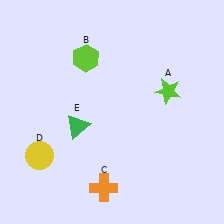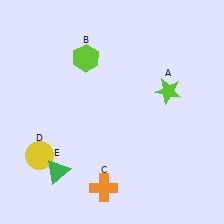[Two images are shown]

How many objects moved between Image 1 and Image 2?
1 object moved between the two images.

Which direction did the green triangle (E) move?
The green triangle (E) moved down.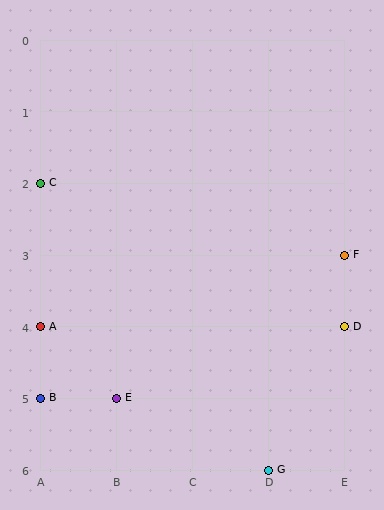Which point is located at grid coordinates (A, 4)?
Point A is at (A, 4).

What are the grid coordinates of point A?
Point A is at grid coordinates (A, 4).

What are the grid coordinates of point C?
Point C is at grid coordinates (A, 2).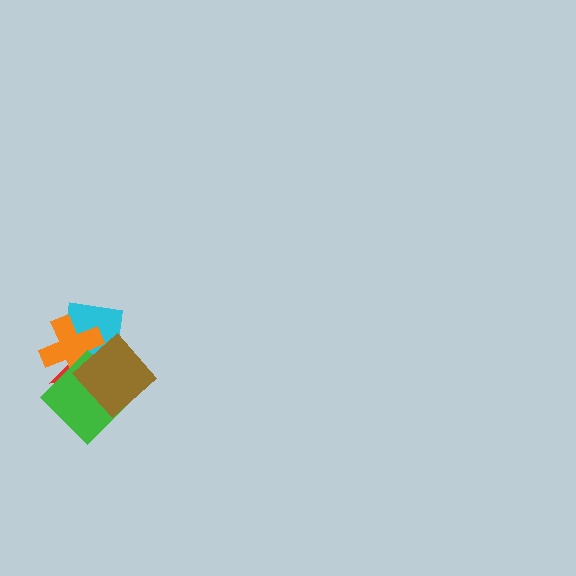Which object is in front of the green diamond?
The brown diamond is in front of the green diamond.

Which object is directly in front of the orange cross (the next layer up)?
The green diamond is directly in front of the orange cross.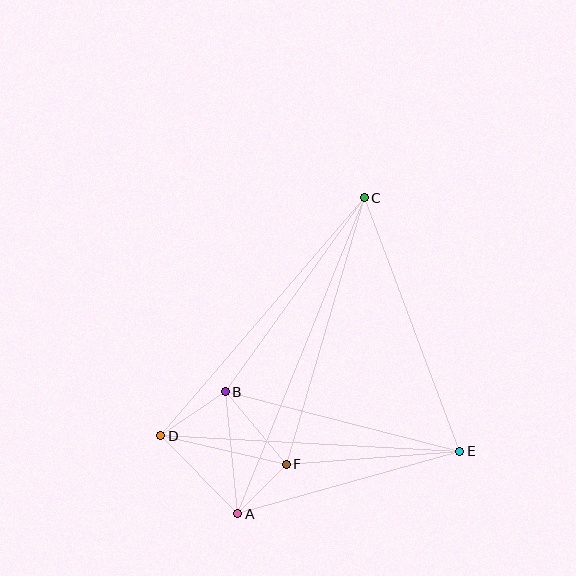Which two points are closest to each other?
Points A and F are closest to each other.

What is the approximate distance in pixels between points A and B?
The distance between A and B is approximately 123 pixels.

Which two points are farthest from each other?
Points A and C are farthest from each other.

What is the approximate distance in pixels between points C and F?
The distance between C and F is approximately 278 pixels.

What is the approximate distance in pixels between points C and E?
The distance between C and E is approximately 271 pixels.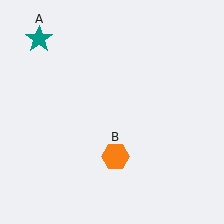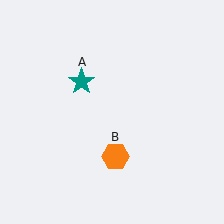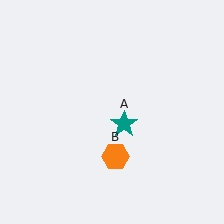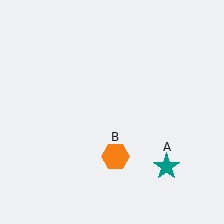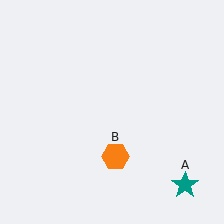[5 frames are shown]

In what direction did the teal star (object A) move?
The teal star (object A) moved down and to the right.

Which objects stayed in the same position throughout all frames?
Orange hexagon (object B) remained stationary.